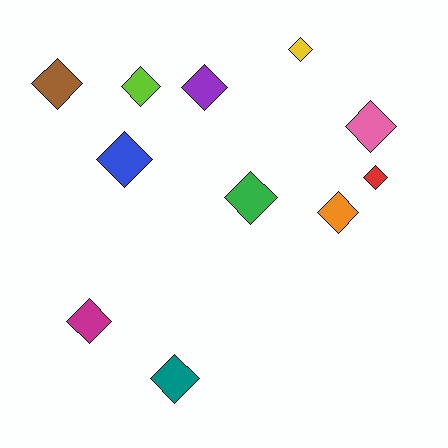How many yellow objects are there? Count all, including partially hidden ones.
There is 1 yellow object.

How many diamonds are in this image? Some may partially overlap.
There are 11 diamonds.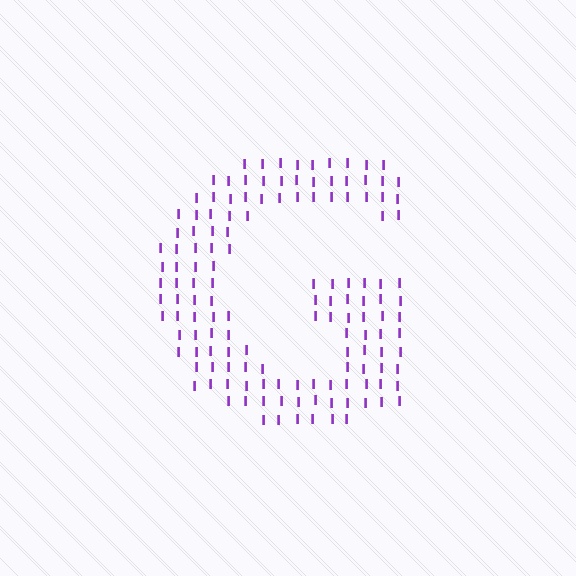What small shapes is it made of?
It is made of small letter I's.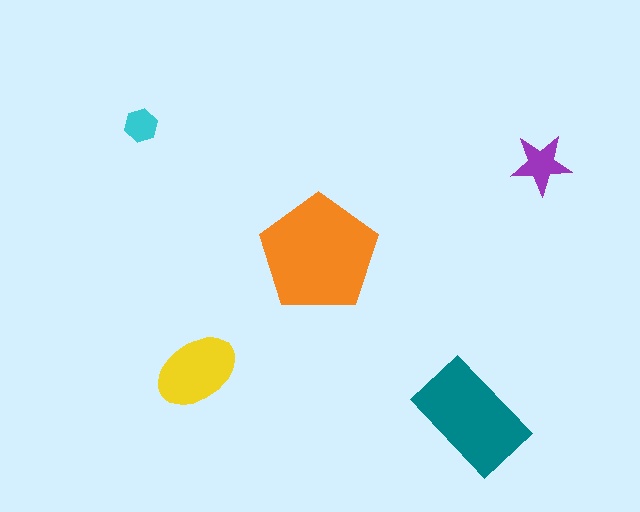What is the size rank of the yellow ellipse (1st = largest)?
3rd.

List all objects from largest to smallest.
The orange pentagon, the teal rectangle, the yellow ellipse, the purple star, the cyan hexagon.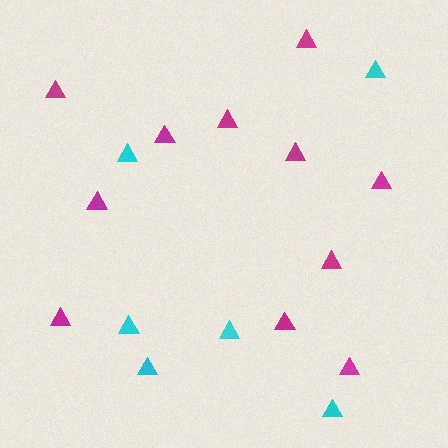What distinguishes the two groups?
There are 2 groups: one group of magenta triangles (11) and one group of cyan triangles (6).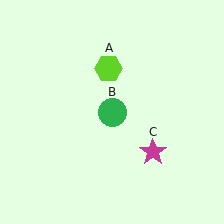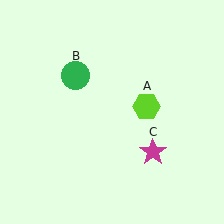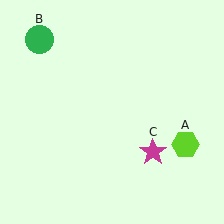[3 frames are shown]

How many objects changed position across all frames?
2 objects changed position: lime hexagon (object A), green circle (object B).